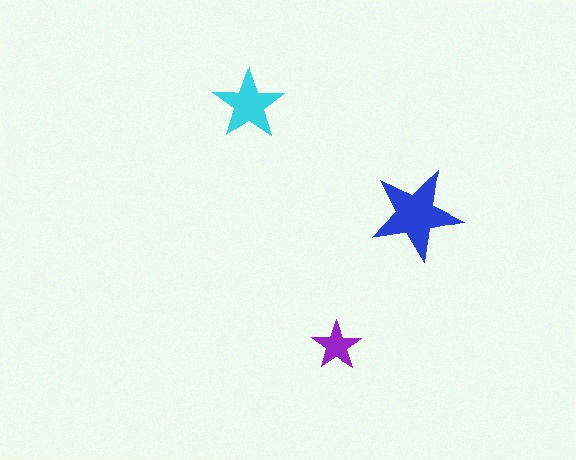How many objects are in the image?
There are 3 objects in the image.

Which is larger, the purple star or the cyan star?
The cyan one.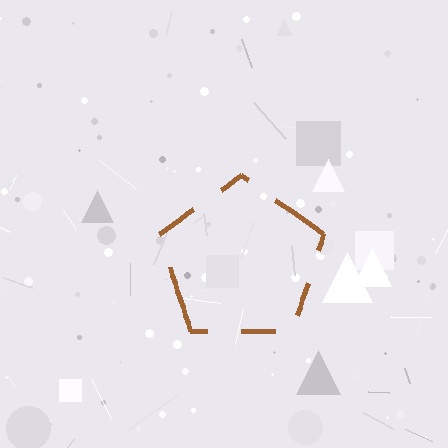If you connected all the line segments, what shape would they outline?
They would outline a pentagon.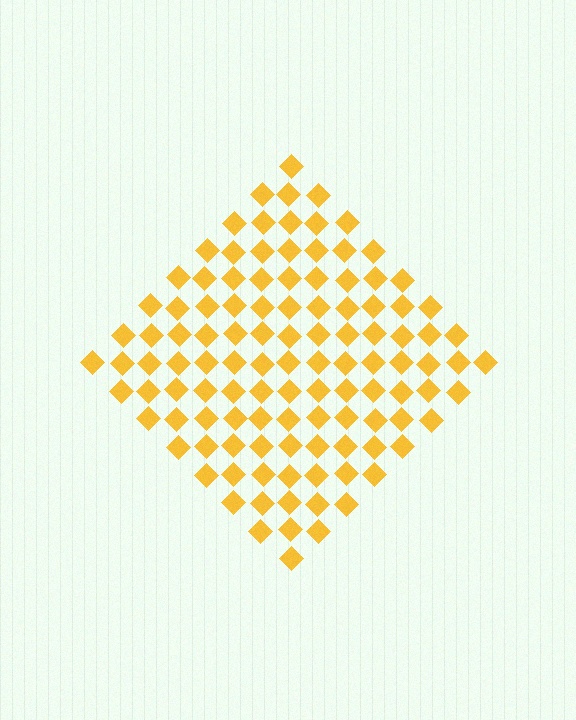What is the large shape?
The large shape is a diamond.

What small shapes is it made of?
It is made of small diamonds.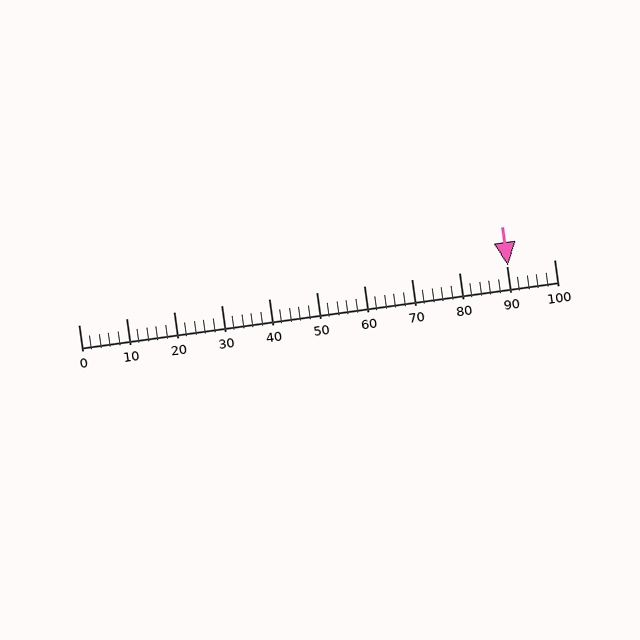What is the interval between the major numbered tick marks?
The major tick marks are spaced 10 units apart.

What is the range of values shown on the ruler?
The ruler shows values from 0 to 100.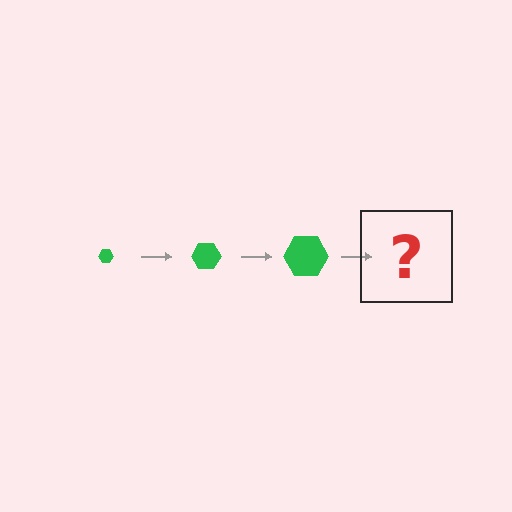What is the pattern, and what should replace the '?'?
The pattern is that the hexagon gets progressively larger each step. The '?' should be a green hexagon, larger than the previous one.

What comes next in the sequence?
The next element should be a green hexagon, larger than the previous one.